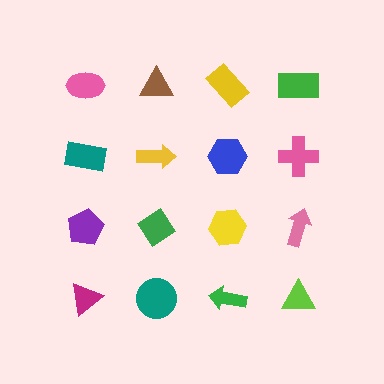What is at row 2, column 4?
A pink cross.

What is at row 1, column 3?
A yellow rectangle.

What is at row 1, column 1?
A pink ellipse.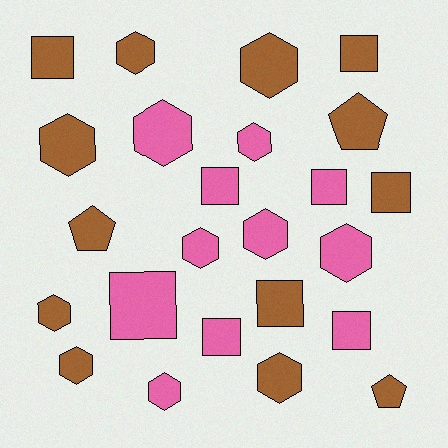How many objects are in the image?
There are 24 objects.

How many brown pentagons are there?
There are 3 brown pentagons.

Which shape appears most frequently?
Hexagon, with 12 objects.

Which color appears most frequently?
Brown, with 13 objects.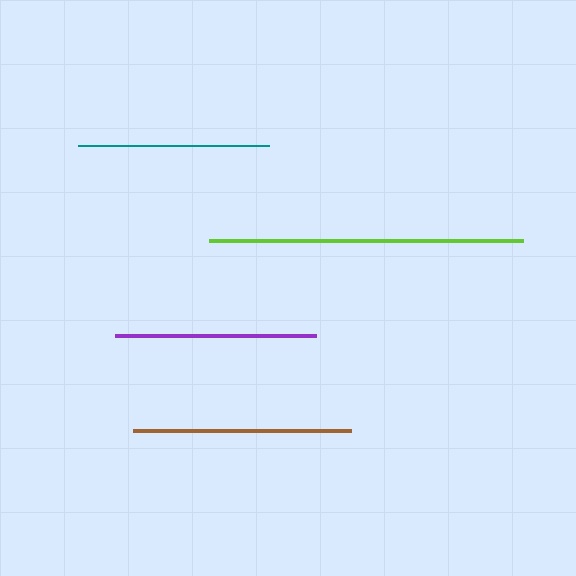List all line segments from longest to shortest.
From longest to shortest: lime, brown, purple, teal.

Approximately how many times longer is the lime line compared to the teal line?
The lime line is approximately 1.7 times the length of the teal line.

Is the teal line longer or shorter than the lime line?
The lime line is longer than the teal line.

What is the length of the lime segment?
The lime segment is approximately 314 pixels long.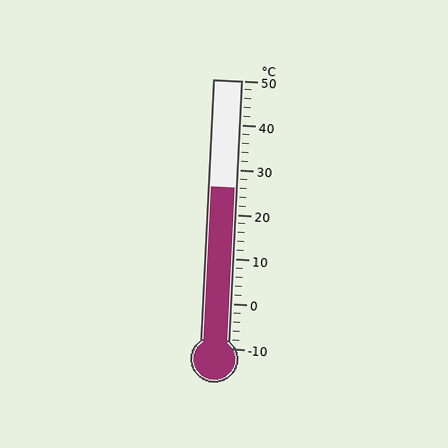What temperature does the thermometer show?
The thermometer shows approximately 26°C.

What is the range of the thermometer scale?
The thermometer scale ranges from -10°C to 50°C.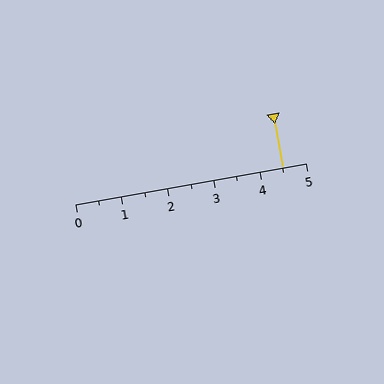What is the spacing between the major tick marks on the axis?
The major ticks are spaced 1 apart.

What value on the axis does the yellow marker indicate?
The marker indicates approximately 4.5.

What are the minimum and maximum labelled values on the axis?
The axis runs from 0 to 5.